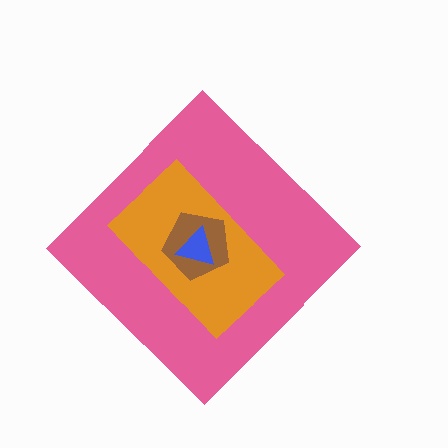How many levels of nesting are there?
4.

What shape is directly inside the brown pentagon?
The blue triangle.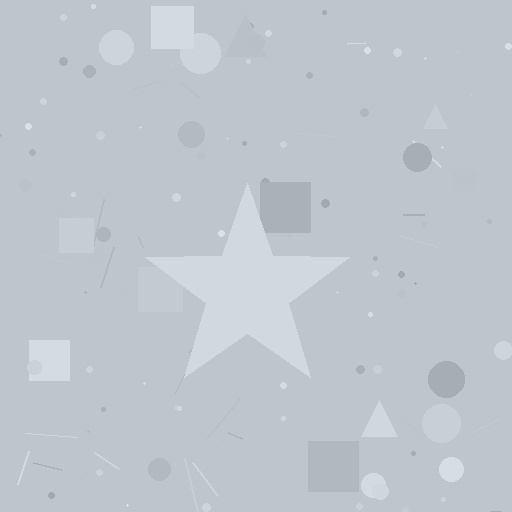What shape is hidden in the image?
A star is hidden in the image.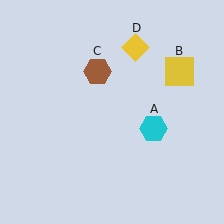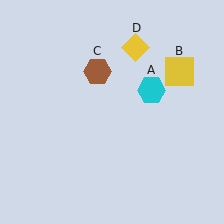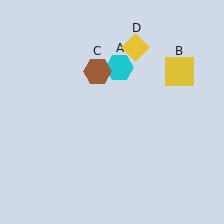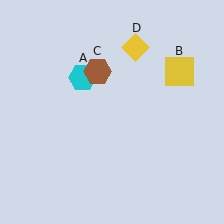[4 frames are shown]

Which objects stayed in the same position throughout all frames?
Yellow square (object B) and brown hexagon (object C) and yellow diamond (object D) remained stationary.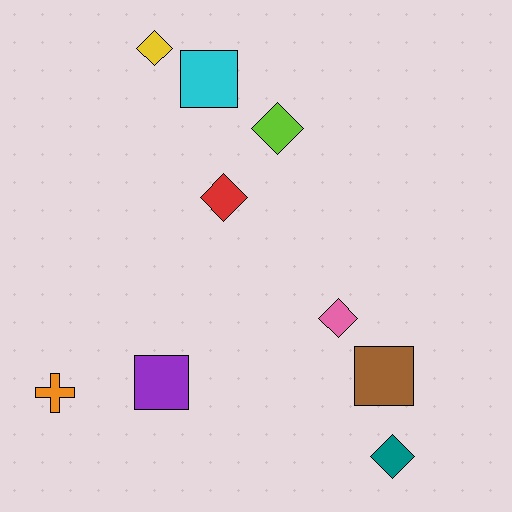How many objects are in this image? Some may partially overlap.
There are 9 objects.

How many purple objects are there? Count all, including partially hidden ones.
There is 1 purple object.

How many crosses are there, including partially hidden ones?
There is 1 cross.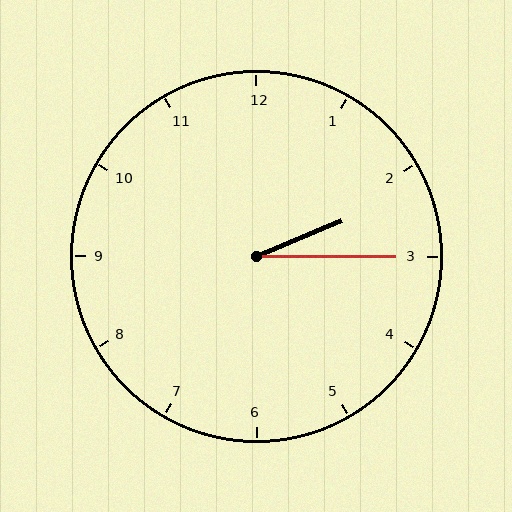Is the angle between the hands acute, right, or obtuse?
It is acute.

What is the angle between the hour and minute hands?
Approximately 22 degrees.